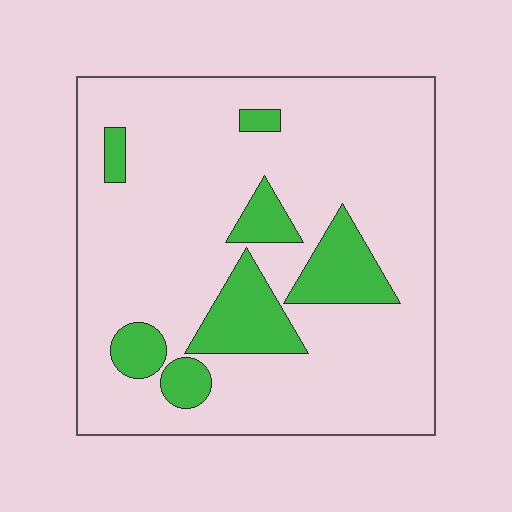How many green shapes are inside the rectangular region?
7.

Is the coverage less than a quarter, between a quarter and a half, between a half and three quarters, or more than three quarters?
Less than a quarter.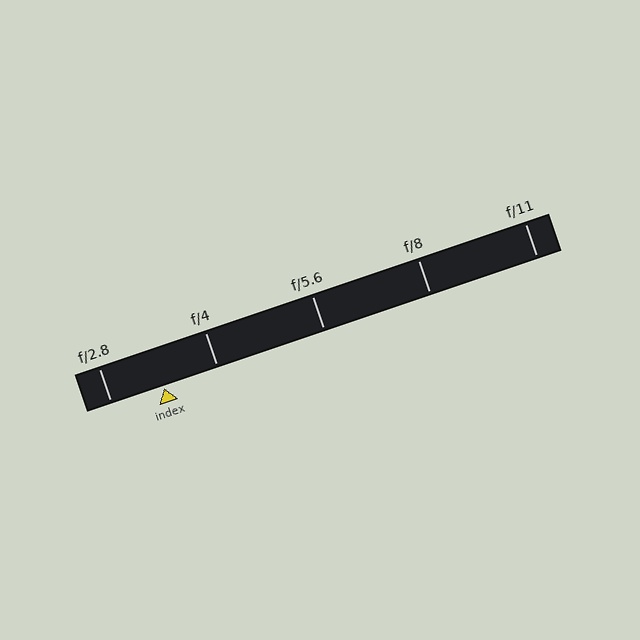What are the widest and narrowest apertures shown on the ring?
The widest aperture shown is f/2.8 and the narrowest is f/11.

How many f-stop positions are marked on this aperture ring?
There are 5 f-stop positions marked.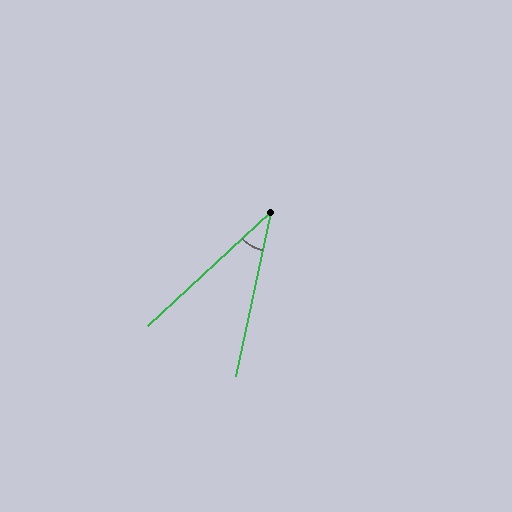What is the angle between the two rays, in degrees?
Approximately 35 degrees.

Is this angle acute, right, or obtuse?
It is acute.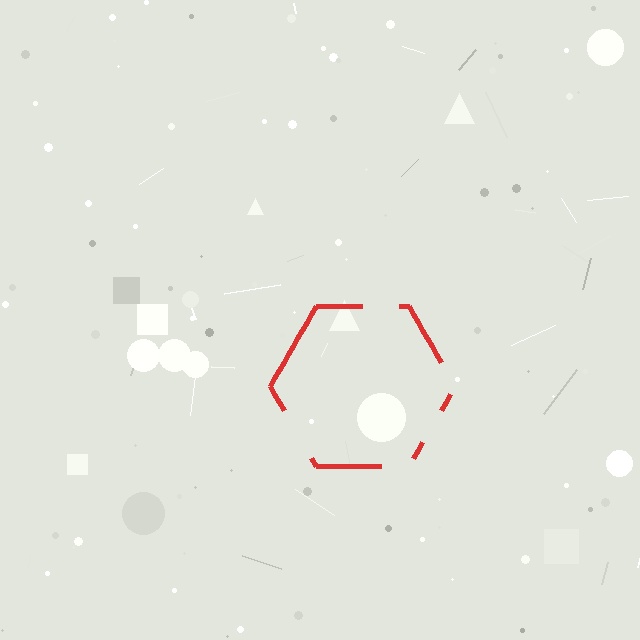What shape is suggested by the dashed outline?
The dashed outline suggests a hexagon.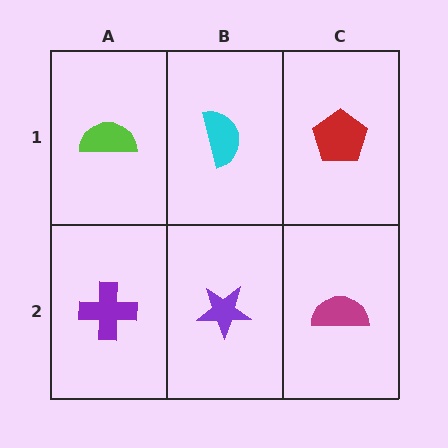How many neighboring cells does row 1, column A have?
2.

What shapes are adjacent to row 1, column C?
A magenta semicircle (row 2, column C), a cyan semicircle (row 1, column B).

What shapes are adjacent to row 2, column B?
A cyan semicircle (row 1, column B), a purple cross (row 2, column A), a magenta semicircle (row 2, column C).